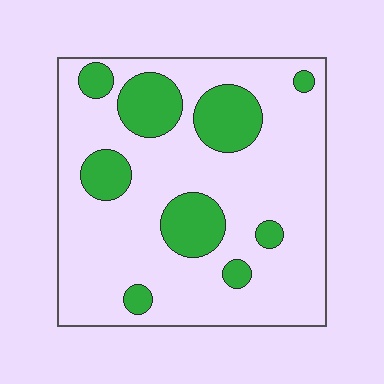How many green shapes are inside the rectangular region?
9.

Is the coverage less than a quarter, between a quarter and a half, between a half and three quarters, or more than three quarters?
Less than a quarter.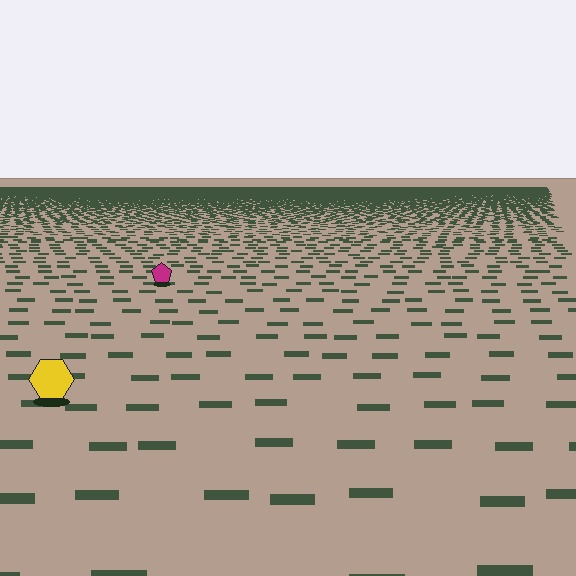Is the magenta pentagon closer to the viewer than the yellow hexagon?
No. The yellow hexagon is closer — you can tell from the texture gradient: the ground texture is coarser near it.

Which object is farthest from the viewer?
The magenta pentagon is farthest from the viewer. It appears smaller and the ground texture around it is denser.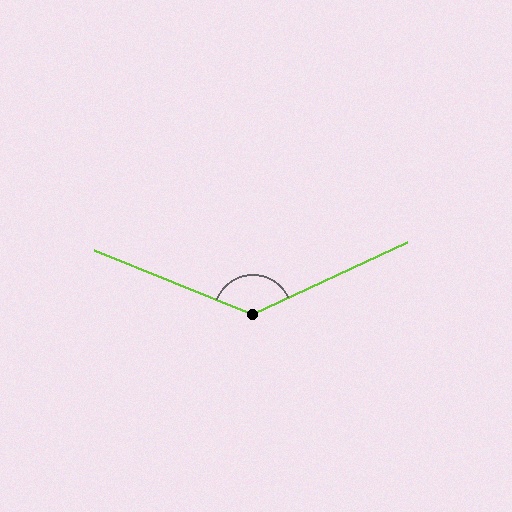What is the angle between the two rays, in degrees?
Approximately 133 degrees.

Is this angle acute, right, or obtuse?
It is obtuse.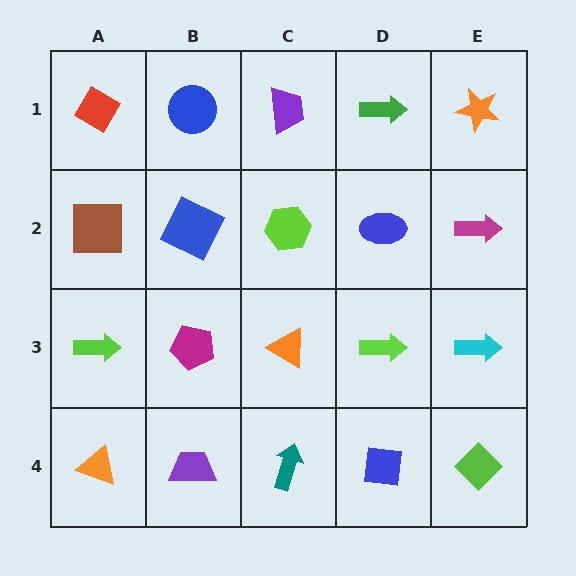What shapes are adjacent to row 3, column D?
A blue ellipse (row 2, column D), a blue square (row 4, column D), an orange triangle (row 3, column C), a cyan arrow (row 3, column E).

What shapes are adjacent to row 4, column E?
A cyan arrow (row 3, column E), a blue square (row 4, column D).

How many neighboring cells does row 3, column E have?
3.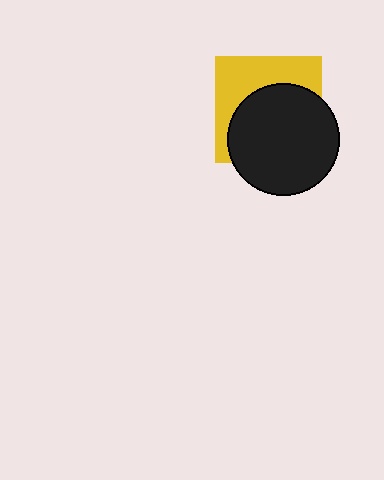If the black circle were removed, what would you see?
You would see the complete yellow square.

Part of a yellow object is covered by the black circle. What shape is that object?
It is a square.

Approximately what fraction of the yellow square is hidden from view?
Roughly 58% of the yellow square is hidden behind the black circle.